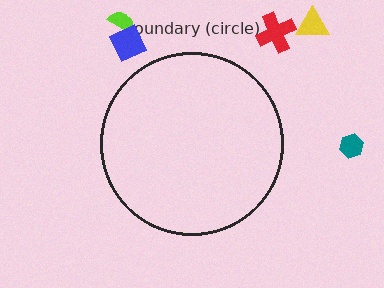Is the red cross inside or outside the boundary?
Outside.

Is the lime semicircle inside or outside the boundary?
Outside.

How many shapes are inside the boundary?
0 inside, 5 outside.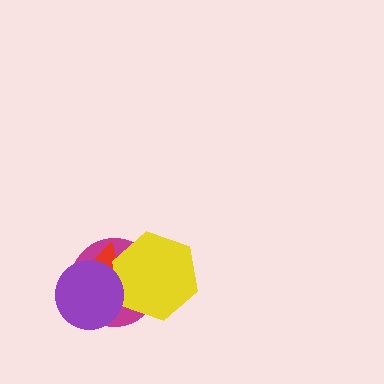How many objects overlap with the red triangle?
3 objects overlap with the red triangle.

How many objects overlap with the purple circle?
3 objects overlap with the purple circle.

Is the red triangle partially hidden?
Yes, it is partially covered by another shape.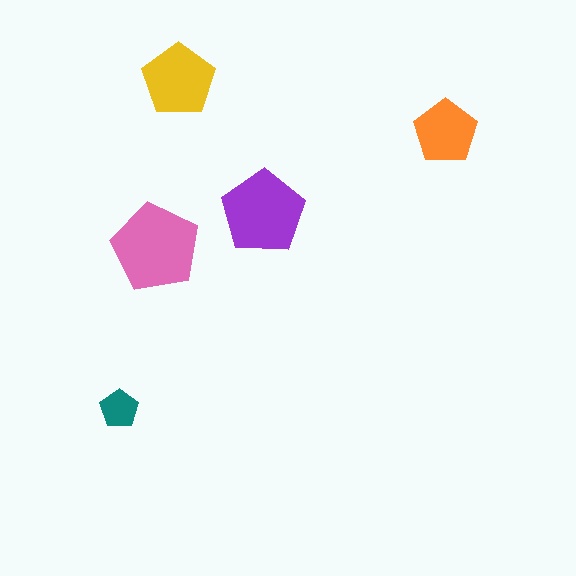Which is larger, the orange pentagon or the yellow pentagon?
The yellow one.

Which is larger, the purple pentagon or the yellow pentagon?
The purple one.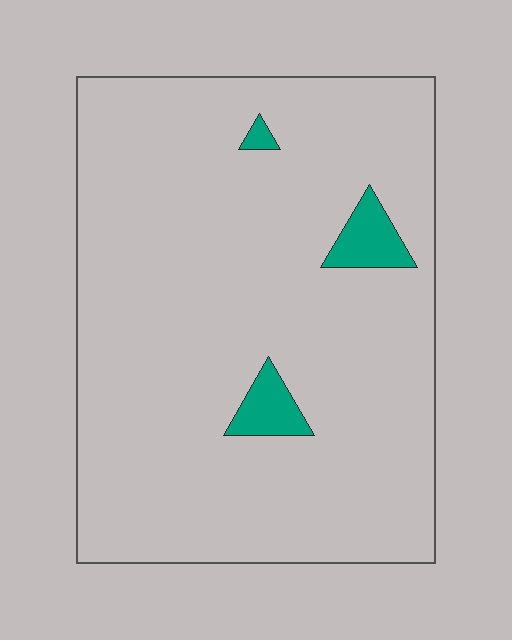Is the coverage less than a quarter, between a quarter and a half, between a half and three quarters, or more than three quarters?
Less than a quarter.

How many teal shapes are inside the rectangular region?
3.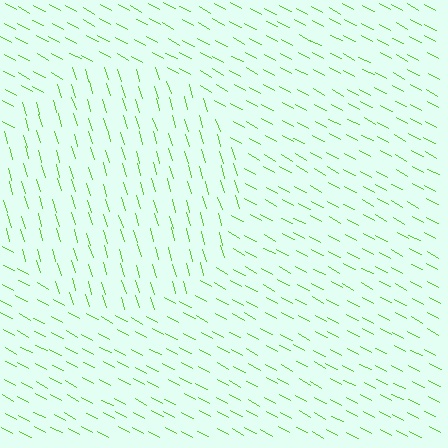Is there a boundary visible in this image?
Yes, there is a texture boundary formed by a change in line orientation.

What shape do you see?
I see a circle.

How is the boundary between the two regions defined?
The boundary is defined purely by a change in line orientation (approximately 45 degrees difference). All lines are the same color and thickness.